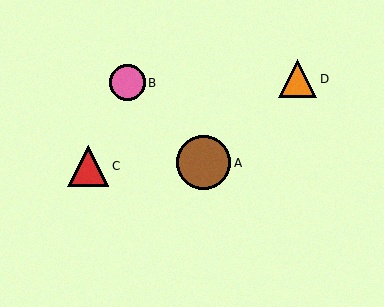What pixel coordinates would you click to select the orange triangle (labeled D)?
Click at (298, 79) to select the orange triangle D.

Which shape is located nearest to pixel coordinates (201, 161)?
The brown circle (labeled A) at (204, 163) is nearest to that location.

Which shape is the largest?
The brown circle (labeled A) is the largest.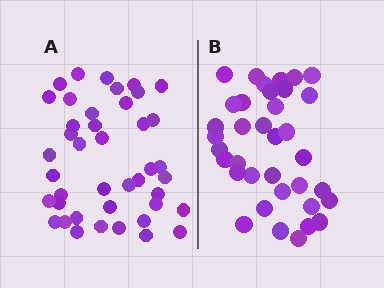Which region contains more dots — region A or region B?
Region A (the left region) has more dots.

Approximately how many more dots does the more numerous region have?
Region A has about 6 more dots than region B.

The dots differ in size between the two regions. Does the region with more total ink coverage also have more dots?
No. Region B has more total ink coverage because its dots are larger, but region A actually contains more individual dots. Total area can be misleading — the number of items is what matters here.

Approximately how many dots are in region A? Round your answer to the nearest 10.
About 40 dots. (The exact count is 42, which rounds to 40.)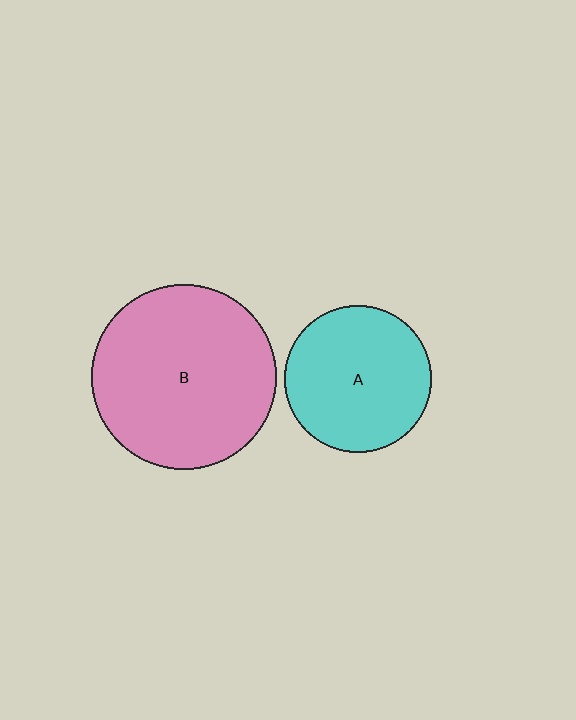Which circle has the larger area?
Circle B (pink).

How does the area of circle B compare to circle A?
Approximately 1.6 times.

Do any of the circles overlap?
No, none of the circles overlap.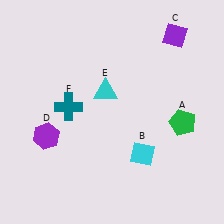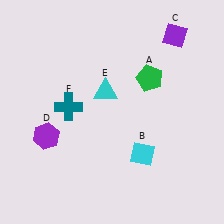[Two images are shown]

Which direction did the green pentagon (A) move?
The green pentagon (A) moved up.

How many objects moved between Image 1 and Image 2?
1 object moved between the two images.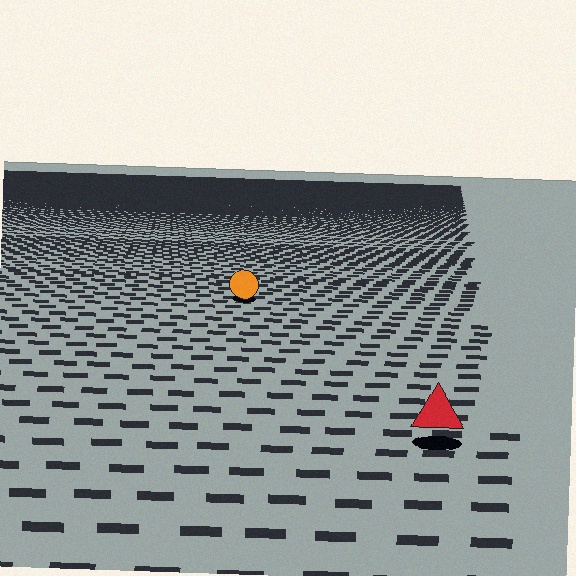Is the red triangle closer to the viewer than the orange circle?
Yes. The red triangle is closer — you can tell from the texture gradient: the ground texture is coarser near it.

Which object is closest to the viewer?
The red triangle is closest. The texture marks near it are larger and more spread out.